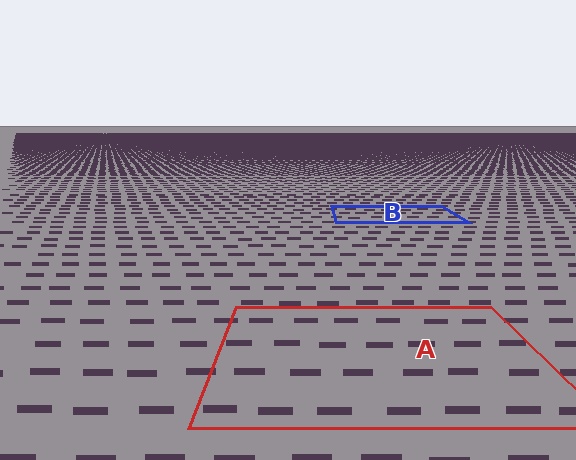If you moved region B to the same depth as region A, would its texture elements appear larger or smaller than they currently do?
They would appear larger. At a closer depth, the same texture elements are projected at a bigger on-screen size.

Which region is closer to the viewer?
Region A is closer. The texture elements there are larger and more spread out.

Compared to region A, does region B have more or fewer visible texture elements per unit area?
Region B has more texture elements per unit area — they are packed more densely because it is farther away.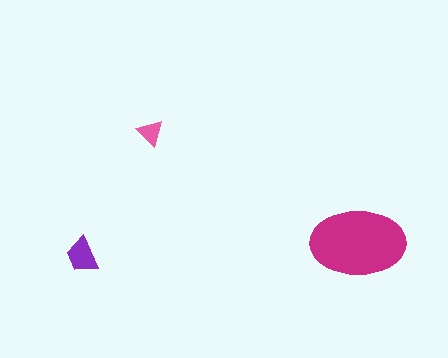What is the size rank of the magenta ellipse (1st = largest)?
1st.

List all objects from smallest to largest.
The pink triangle, the purple trapezoid, the magenta ellipse.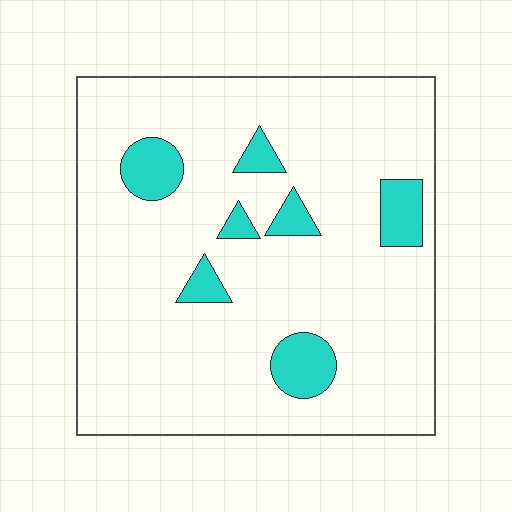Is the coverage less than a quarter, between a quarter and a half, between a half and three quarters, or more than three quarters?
Less than a quarter.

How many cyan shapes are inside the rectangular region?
7.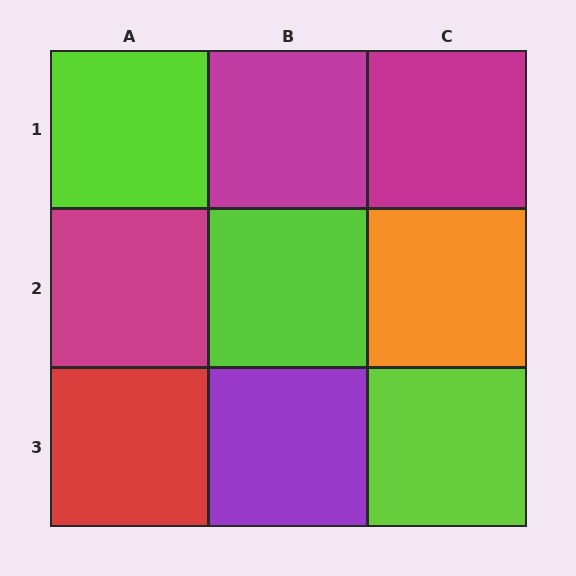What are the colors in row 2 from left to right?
Magenta, lime, orange.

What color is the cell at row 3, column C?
Lime.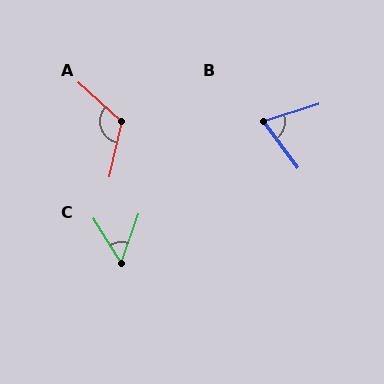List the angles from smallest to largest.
C (51°), B (71°), A (120°).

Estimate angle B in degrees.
Approximately 71 degrees.